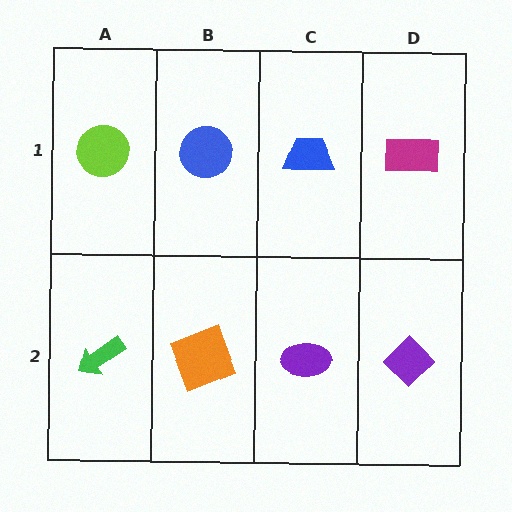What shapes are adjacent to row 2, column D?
A magenta rectangle (row 1, column D), a purple ellipse (row 2, column C).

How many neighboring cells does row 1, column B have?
3.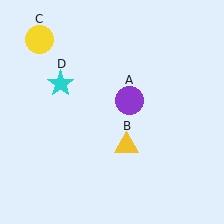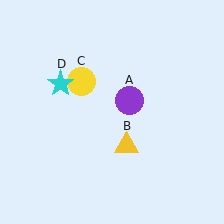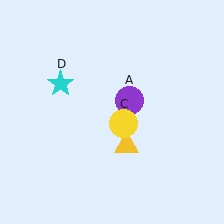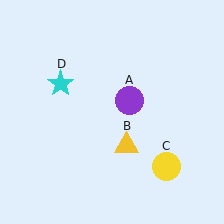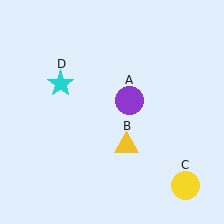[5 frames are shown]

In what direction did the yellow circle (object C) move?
The yellow circle (object C) moved down and to the right.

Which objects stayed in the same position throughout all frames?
Purple circle (object A) and yellow triangle (object B) and cyan star (object D) remained stationary.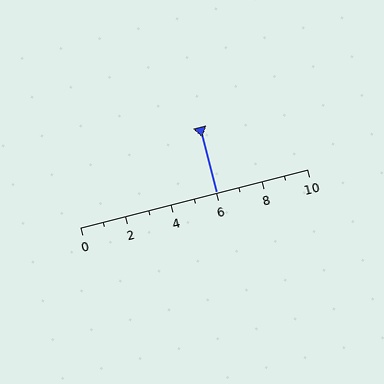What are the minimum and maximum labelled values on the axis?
The axis runs from 0 to 10.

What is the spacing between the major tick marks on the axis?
The major ticks are spaced 2 apart.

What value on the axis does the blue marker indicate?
The marker indicates approximately 6.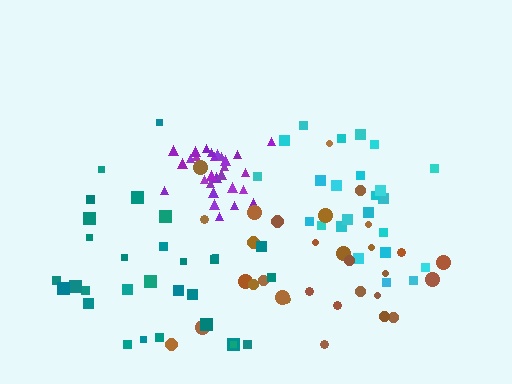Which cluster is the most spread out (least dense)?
Teal.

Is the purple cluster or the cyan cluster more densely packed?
Purple.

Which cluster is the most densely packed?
Purple.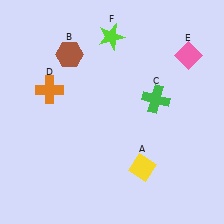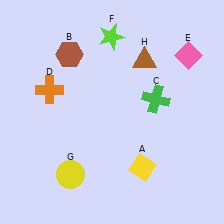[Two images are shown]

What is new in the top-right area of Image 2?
A brown triangle (H) was added in the top-right area of Image 2.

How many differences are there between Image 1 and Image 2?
There are 2 differences between the two images.